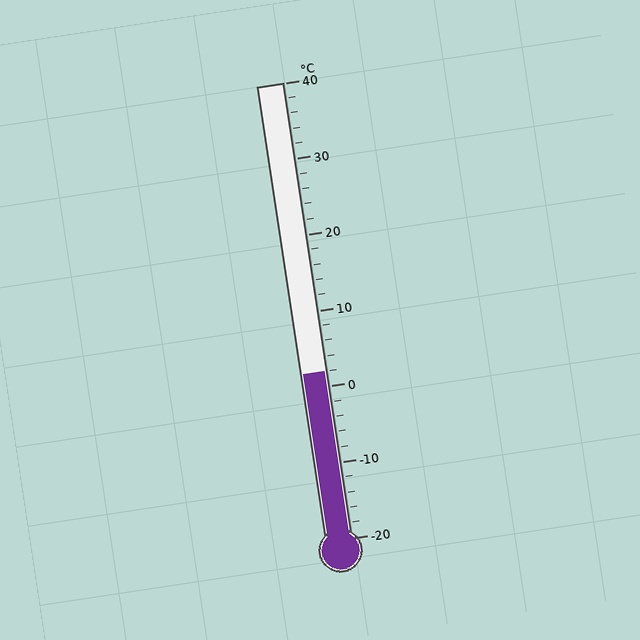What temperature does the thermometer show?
The thermometer shows approximately 2°C.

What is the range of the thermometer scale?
The thermometer scale ranges from -20°C to 40°C.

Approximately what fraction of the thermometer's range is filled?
The thermometer is filled to approximately 35% of its range.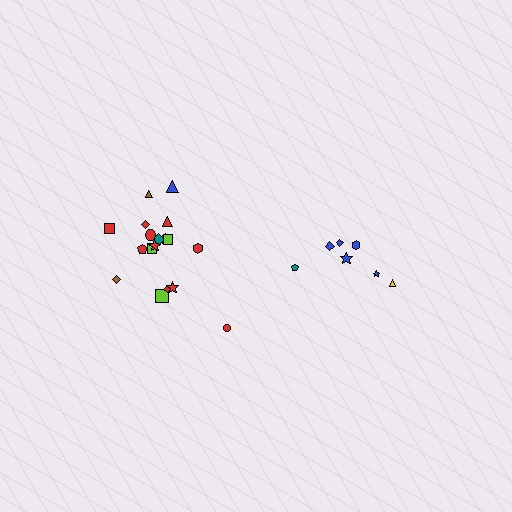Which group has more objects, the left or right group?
The left group.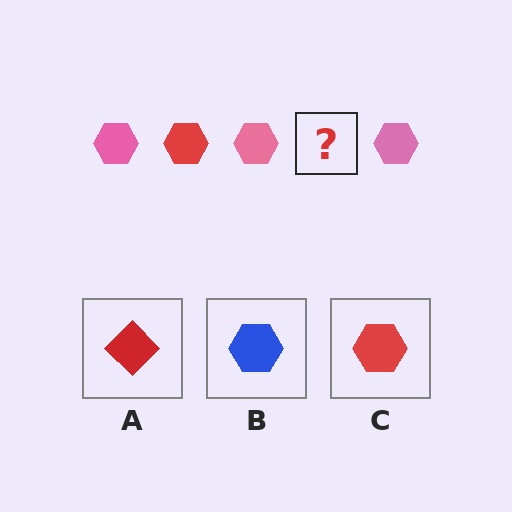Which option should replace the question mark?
Option C.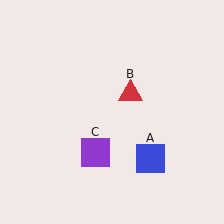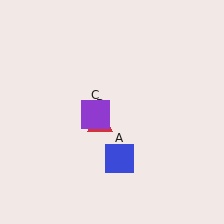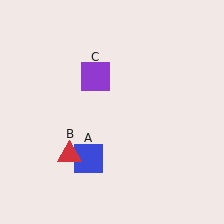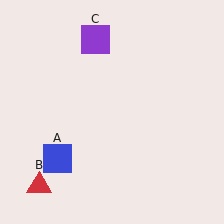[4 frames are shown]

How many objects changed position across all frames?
3 objects changed position: blue square (object A), red triangle (object B), purple square (object C).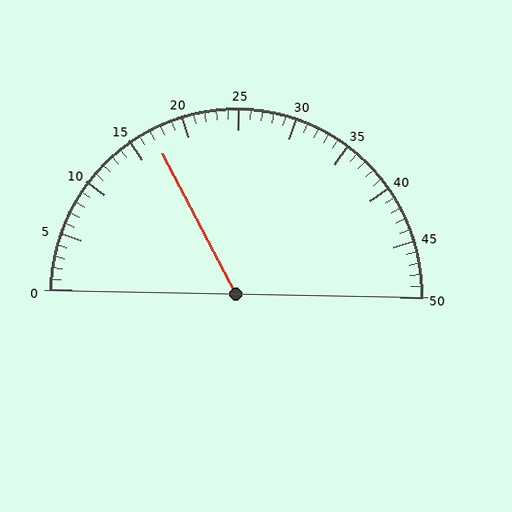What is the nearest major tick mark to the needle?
The nearest major tick mark is 15.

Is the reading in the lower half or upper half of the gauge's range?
The reading is in the lower half of the range (0 to 50).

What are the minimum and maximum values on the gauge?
The gauge ranges from 0 to 50.